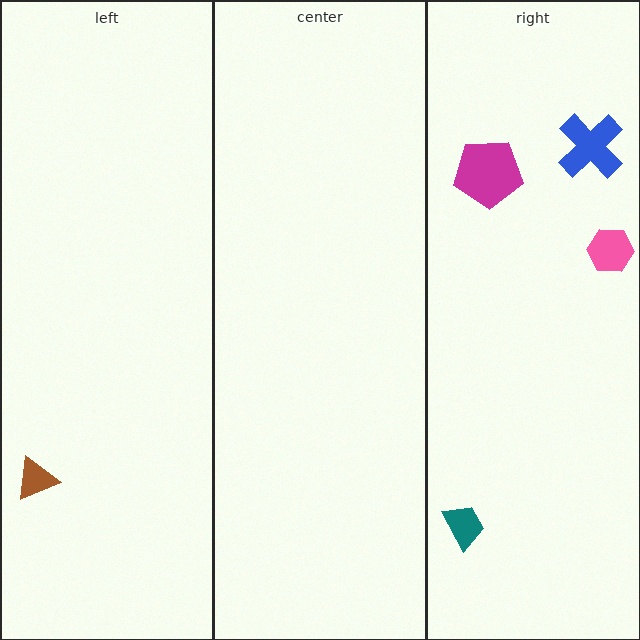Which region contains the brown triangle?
The left region.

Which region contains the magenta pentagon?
The right region.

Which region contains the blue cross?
The right region.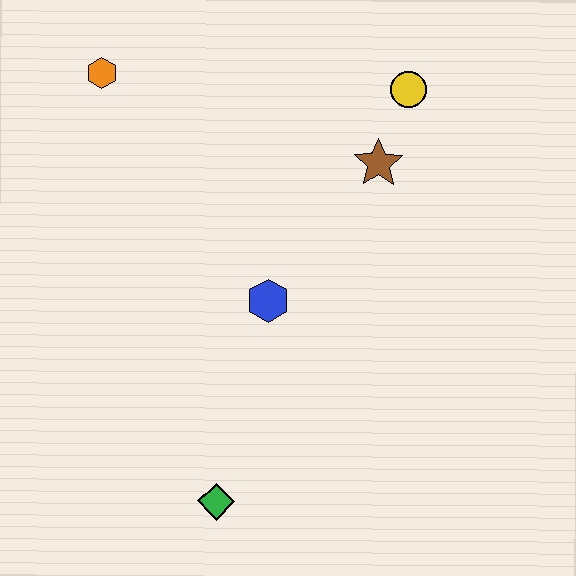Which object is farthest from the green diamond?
The yellow circle is farthest from the green diamond.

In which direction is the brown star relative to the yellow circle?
The brown star is below the yellow circle.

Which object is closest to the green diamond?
The blue hexagon is closest to the green diamond.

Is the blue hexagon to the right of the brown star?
No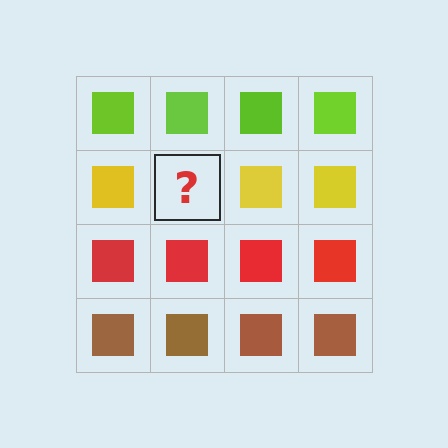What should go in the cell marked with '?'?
The missing cell should contain a yellow square.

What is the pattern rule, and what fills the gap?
The rule is that each row has a consistent color. The gap should be filled with a yellow square.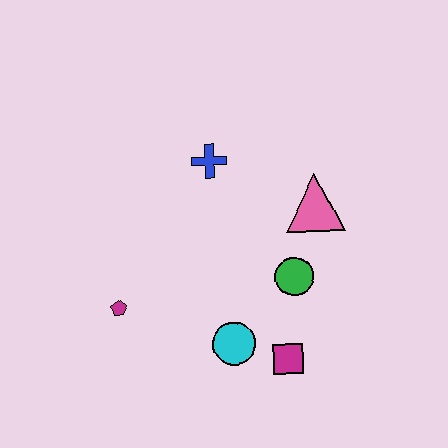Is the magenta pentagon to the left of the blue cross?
Yes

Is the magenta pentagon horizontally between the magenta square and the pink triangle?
No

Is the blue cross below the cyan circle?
No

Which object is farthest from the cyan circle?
The blue cross is farthest from the cyan circle.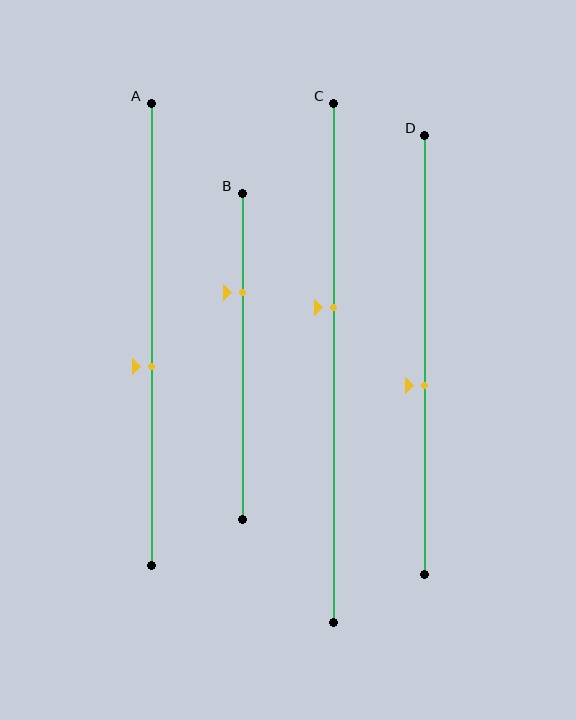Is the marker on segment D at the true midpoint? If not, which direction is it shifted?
No, the marker on segment D is shifted downward by about 7% of the segment length.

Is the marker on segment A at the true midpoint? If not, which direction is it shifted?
No, the marker on segment A is shifted downward by about 7% of the segment length.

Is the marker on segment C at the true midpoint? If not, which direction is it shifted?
No, the marker on segment C is shifted upward by about 11% of the segment length.